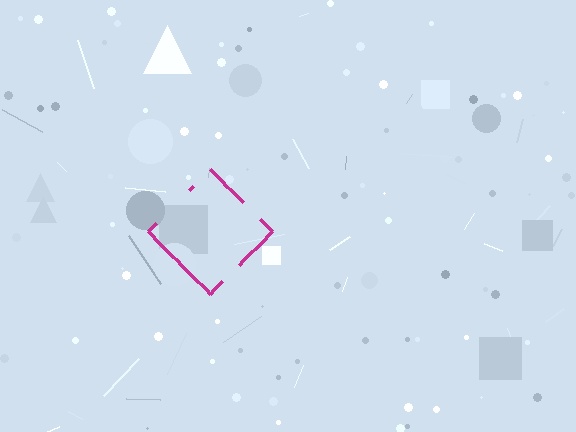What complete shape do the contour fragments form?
The contour fragments form a diamond.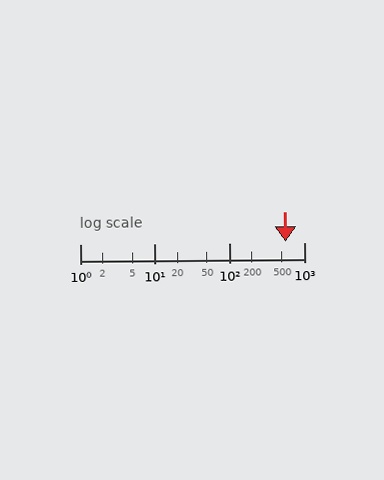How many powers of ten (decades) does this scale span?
The scale spans 3 decades, from 1 to 1000.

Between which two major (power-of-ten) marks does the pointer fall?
The pointer is between 100 and 1000.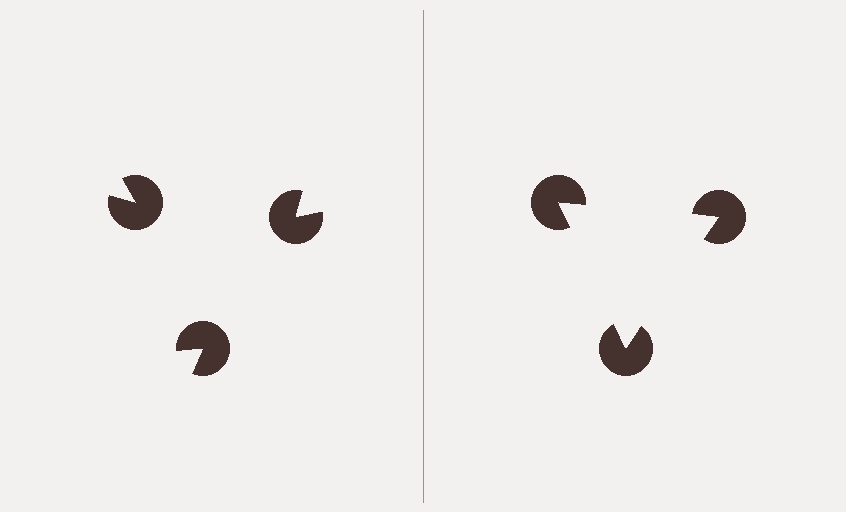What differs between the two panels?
The pac-man discs are positioned identically on both sides; only the wedge orientations differ. On the right they align to a triangle; on the left they are misaligned.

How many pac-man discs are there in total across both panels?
6 — 3 on each side.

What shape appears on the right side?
An illusory triangle.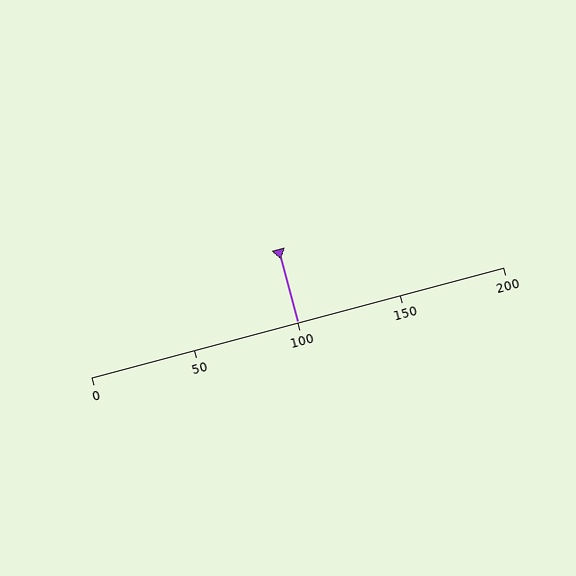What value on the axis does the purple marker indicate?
The marker indicates approximately 100.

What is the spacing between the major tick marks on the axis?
The major ticks are spaced 50 apart.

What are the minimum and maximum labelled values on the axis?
The axis runs from 0 to 200.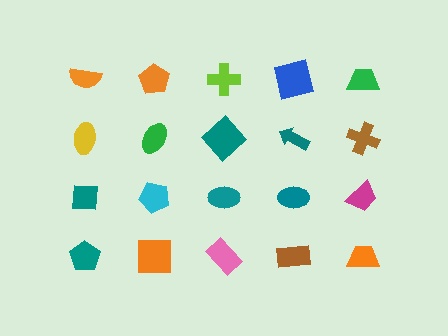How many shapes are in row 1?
5 shapes.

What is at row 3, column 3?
A teal ellipse.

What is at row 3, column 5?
A magenta trapezoid.